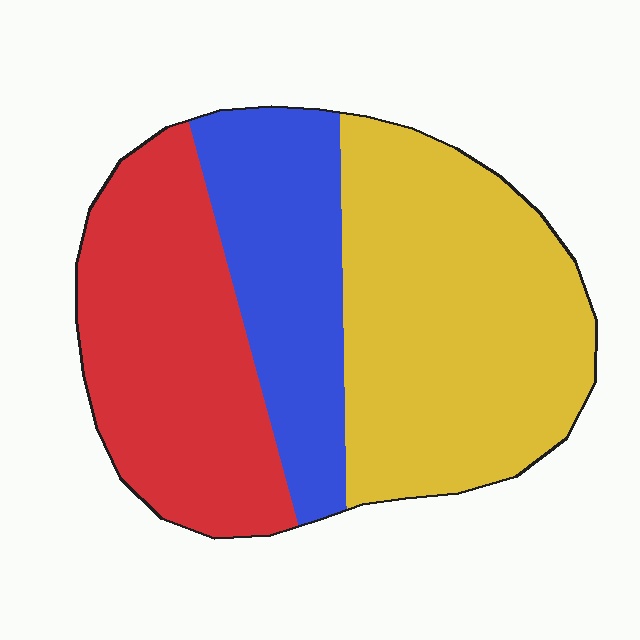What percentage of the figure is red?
Red takes up between a sixth and a third of the figure.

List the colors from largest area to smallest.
From largest to smallest: yellow, red, blue.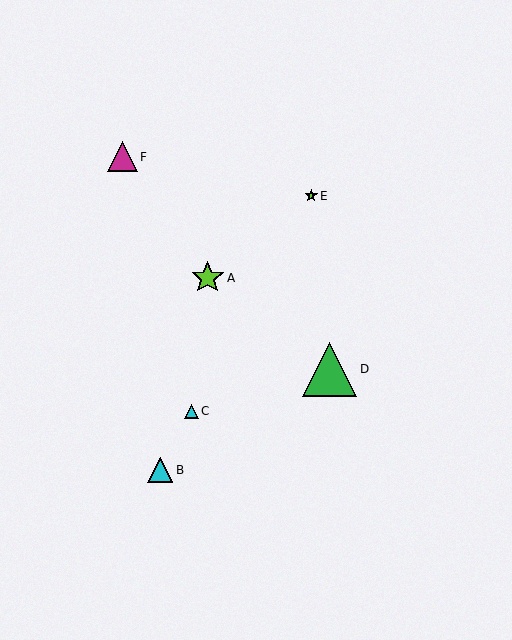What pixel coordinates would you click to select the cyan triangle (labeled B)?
Click at (160, 470) to select the cyan triangle B.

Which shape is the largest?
The green triangle (labeled D) is the largest.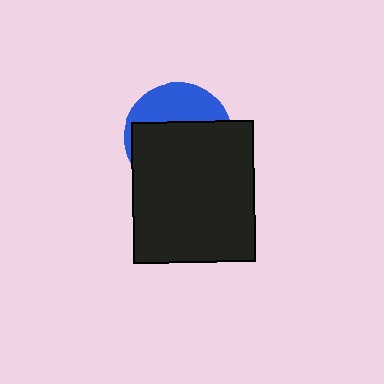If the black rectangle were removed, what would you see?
You would see the complete blue circle.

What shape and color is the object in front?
The object in front is a black rectangle.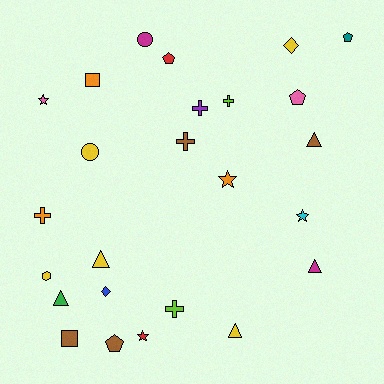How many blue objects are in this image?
There is 1 blue object.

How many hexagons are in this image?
There is 1 hexagon.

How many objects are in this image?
There are 25 objects.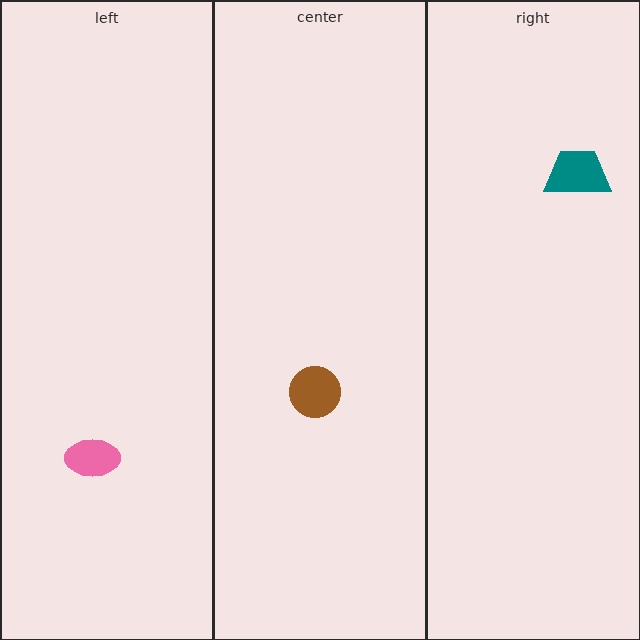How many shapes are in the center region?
1.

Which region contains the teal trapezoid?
The right region.